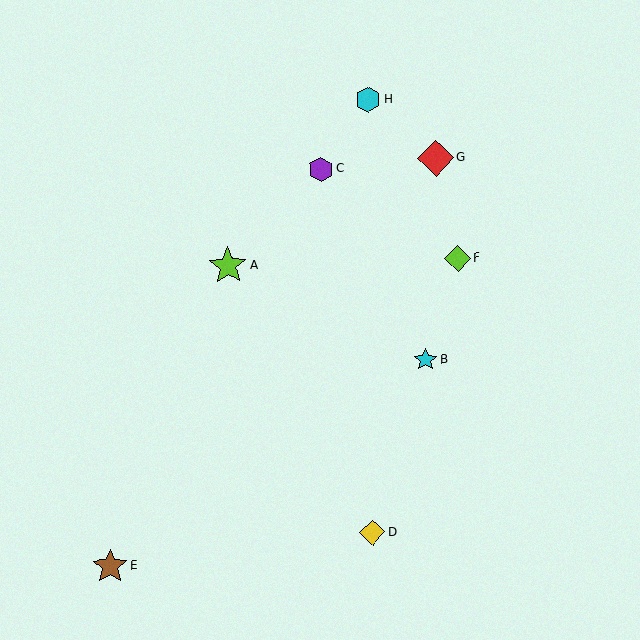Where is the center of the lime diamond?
The center of the lime diamond is at (458, 258).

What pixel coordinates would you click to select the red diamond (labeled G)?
Click at (436, 158) to select the red diamond G.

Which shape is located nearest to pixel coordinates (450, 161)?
The red diamond (labeled G) at (436, 158) is nearest to that location.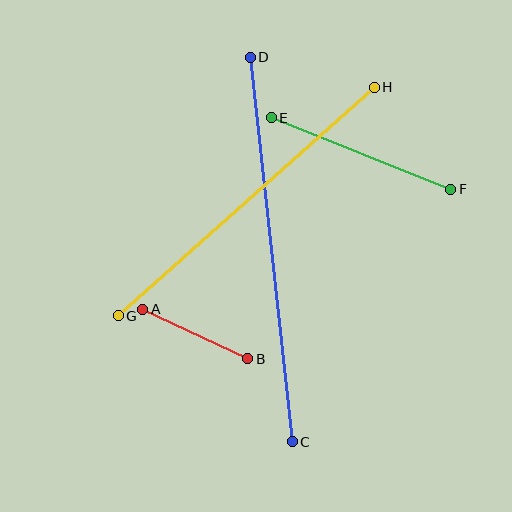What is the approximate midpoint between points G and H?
The midpoint is at approximately (246, 202) pixels.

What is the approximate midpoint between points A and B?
The midpoint is at approximately (195, 334) pixels.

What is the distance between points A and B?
The distance is approximately 116 pixels.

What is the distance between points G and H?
The distance is approximately 343 pixels.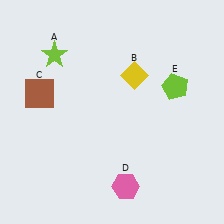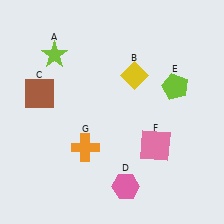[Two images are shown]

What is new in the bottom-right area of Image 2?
A pink square (F) was added in the bottom-right area of Image 2.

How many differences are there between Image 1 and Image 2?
There are 2 differences between the two images.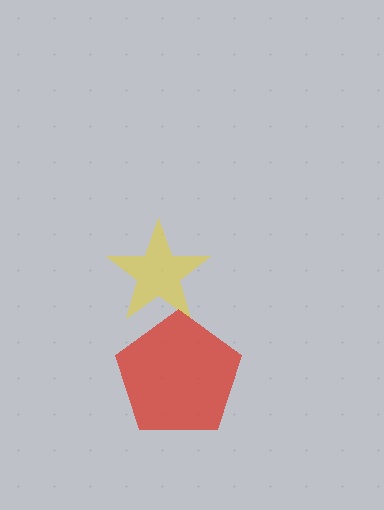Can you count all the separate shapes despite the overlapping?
Yes, there are 2 separate shapes.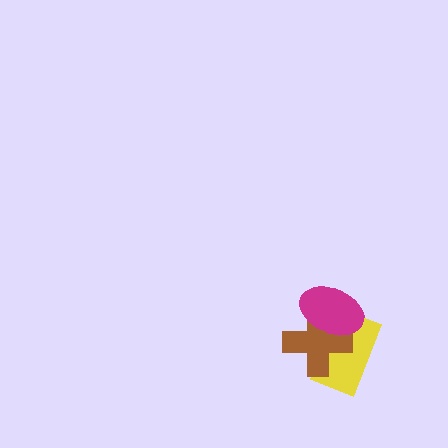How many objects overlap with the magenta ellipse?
2 objects overlap with the magenta ellipse.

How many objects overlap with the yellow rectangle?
2 objects overlap with the yellow rectangle.